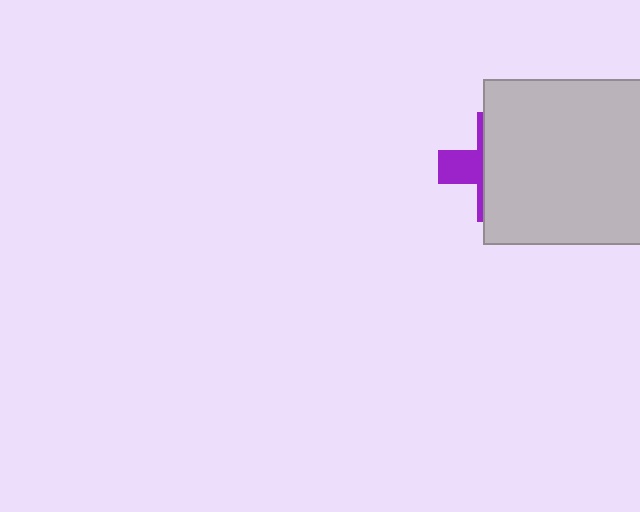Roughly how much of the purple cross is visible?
A small part of it is visible (roughly 32%).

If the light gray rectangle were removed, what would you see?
You would see the complete purple cross.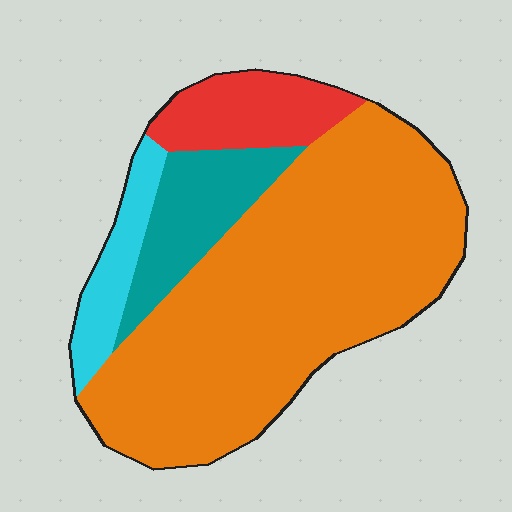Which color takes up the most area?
Orange, at roughly 65%.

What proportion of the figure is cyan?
Cyan takes up less than a quarter of the figure.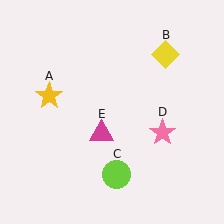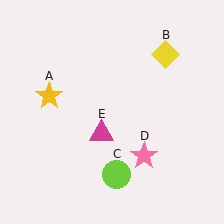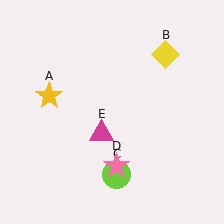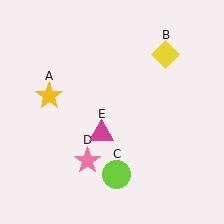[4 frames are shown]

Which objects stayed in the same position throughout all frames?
Yellow star (object A) and yellow diamond (object B) and lime circle (object C) and magenta triangle (object E) remained stationary.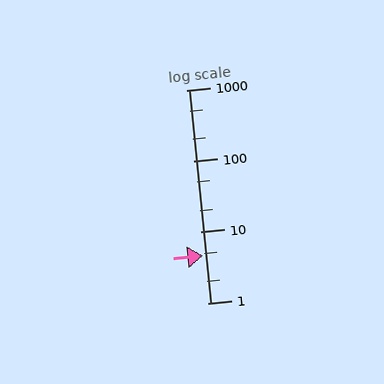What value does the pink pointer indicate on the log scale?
The pointer indicates approximately 4.6.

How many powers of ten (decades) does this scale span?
The scale spans 3 decades, from 1 to 1000.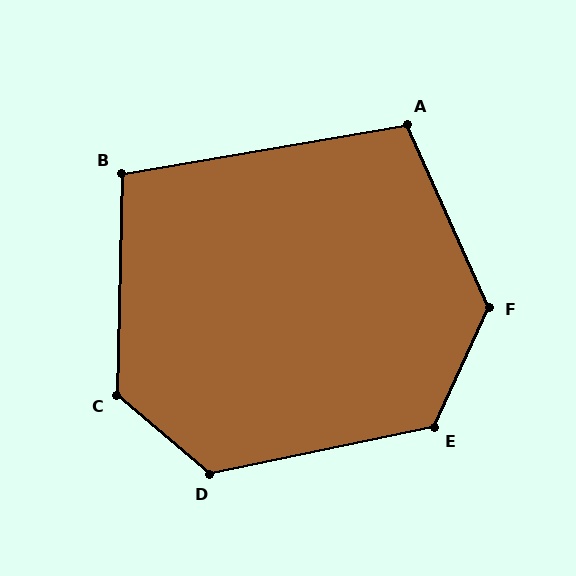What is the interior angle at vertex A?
Approximately 104 degrees (obtuse).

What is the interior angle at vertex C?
Approximately 129 degrees (obtuse).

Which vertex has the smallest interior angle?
B, at approximately 101 degrees.